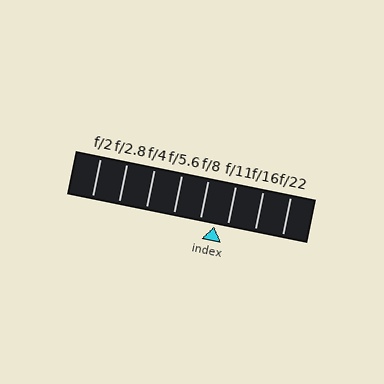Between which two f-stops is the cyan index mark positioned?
The index mark is between f/8 and f/11.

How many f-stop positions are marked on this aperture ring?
There are 8 f-stop positions marked.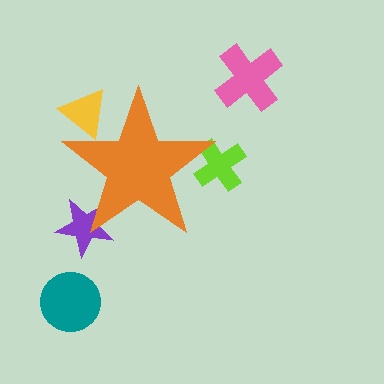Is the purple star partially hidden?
Yes, the purple star is partially hidden behind the orange star.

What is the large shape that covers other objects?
An orange star.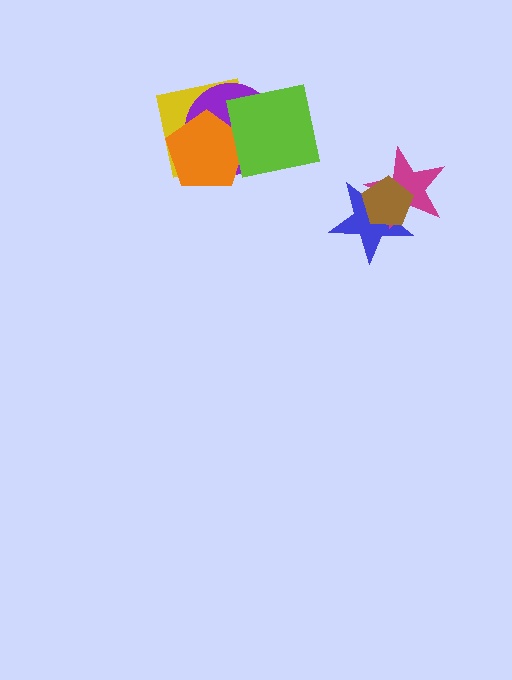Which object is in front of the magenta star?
The brown pentagon is in front of the magenta star.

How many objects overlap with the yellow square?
3 objects overlap with the yellow square.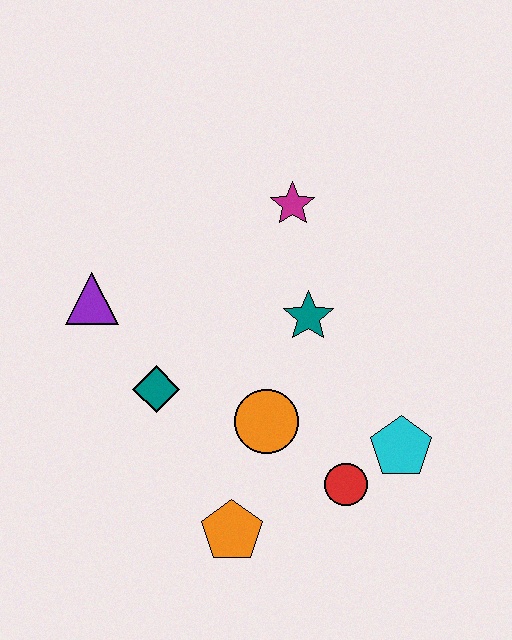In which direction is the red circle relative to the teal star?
The red circle is below the teal star.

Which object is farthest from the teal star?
The orange pentagon is farthest from the teal star.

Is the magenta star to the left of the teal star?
Yes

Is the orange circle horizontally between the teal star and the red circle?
No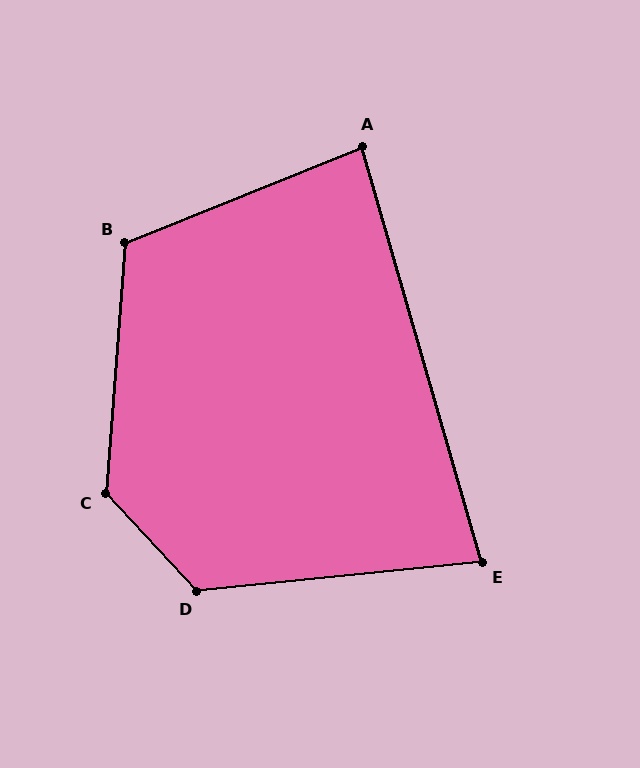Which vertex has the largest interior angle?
C, at approximately 132 degrees.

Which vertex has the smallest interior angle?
E, at approximately 80 degrees.